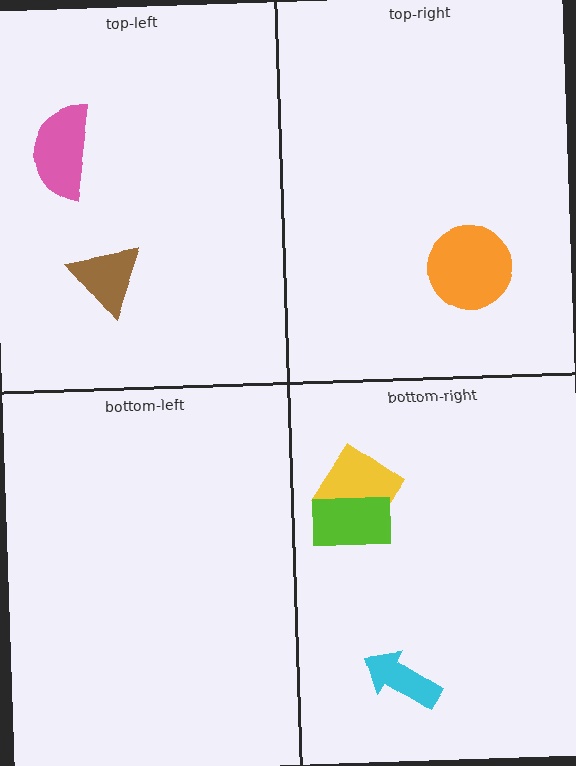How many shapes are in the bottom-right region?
3.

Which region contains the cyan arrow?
The bottom-right region.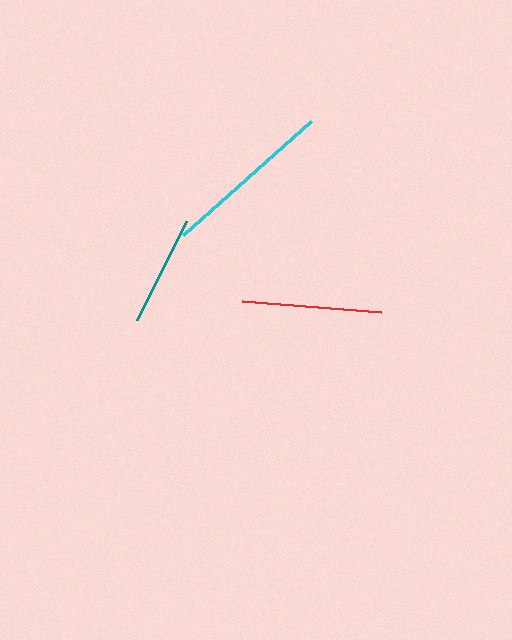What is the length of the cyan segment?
The cyan segment is approximately 171 pixels long.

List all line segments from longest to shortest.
From longest to shortest: cyan, red, teal.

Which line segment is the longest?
The cyan line is the longest at approximately 171 pixels.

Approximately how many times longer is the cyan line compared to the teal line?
The cyan line is approximately 1.6 times the length of the teal line.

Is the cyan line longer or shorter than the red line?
The cyan line is longer than the red line.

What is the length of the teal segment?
The teal segment is approximately 110 pixels long.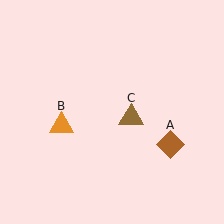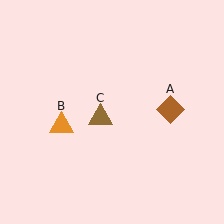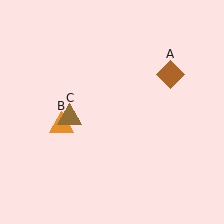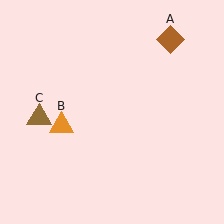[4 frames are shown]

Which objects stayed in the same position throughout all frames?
Orange triangle (object B) remained stationary.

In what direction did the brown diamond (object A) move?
The brown diamond (object A) moved up.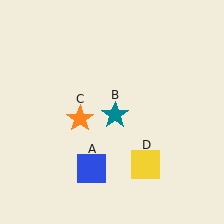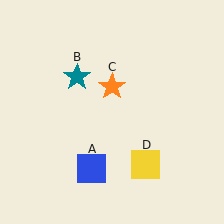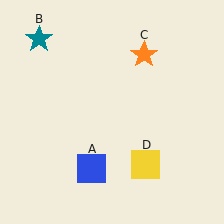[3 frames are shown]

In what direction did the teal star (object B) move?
The teal star (object B) moved up and to the left.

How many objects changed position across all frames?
2 objects changed position: teal star (object B), orange star (object C).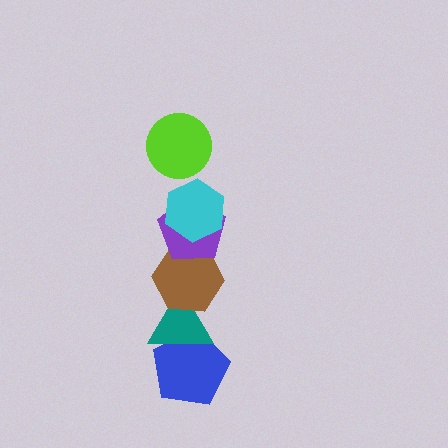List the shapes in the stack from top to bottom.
From top to bottom: the lime circle, the cyan hexagon, the purple pentagon, the brown hexagon, the teal triangle, the blue pentagon.